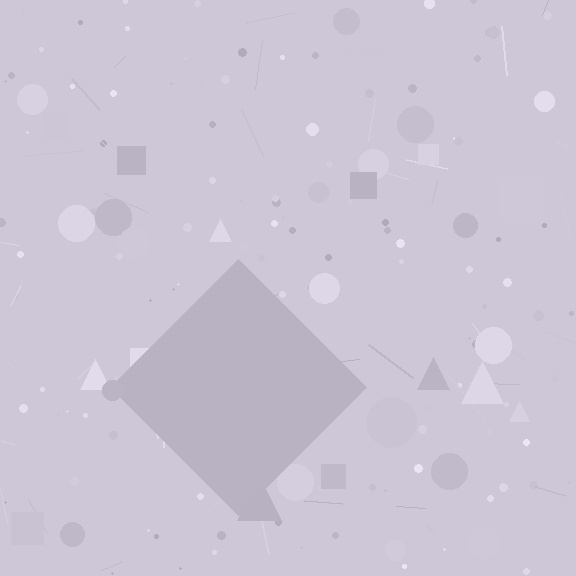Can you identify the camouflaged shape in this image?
The camouflaged shape is a diamond.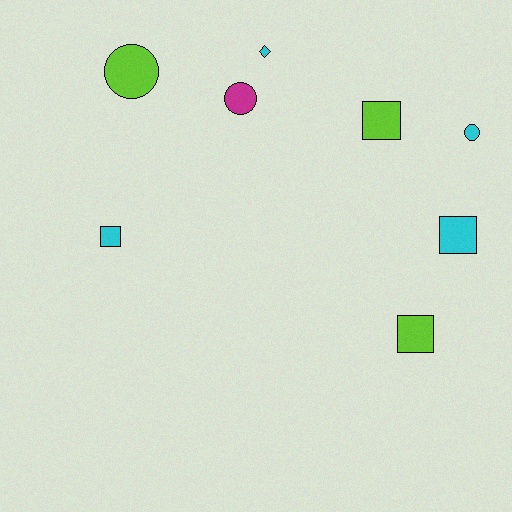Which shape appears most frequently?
Square, with 4 objects.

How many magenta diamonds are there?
There are no magenta diamonds.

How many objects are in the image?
There are 8 objects.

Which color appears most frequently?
Cyan, with 4 objects.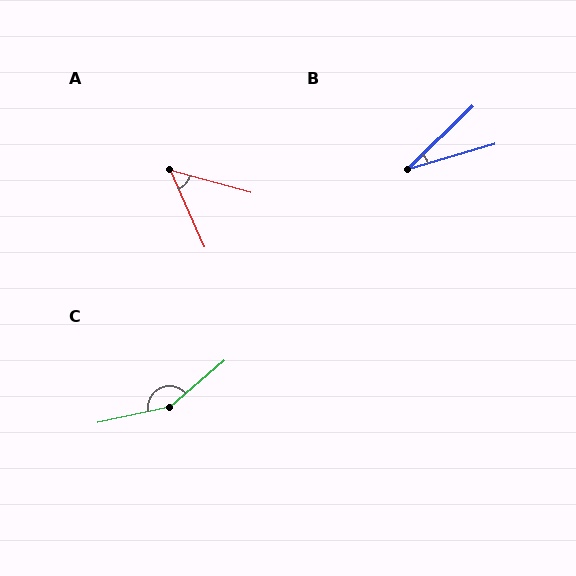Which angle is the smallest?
B, at approximately 27 degrees.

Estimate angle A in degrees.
Approximately 51 degrees.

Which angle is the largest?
C, at approximately 152 degrees.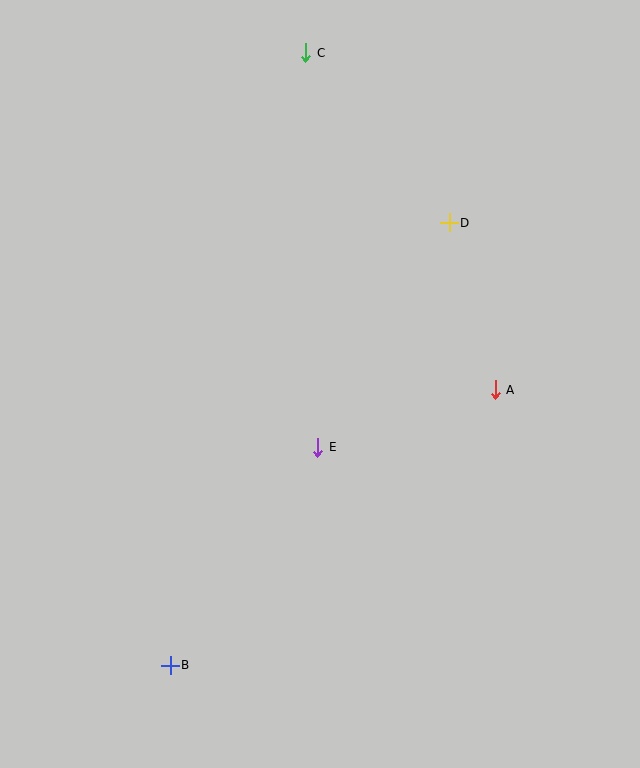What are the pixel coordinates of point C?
Point C is at (306, 53).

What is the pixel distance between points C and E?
The distance between C and E is 394 pixels.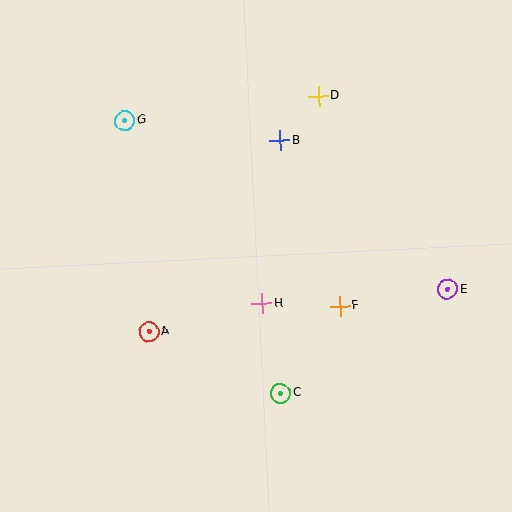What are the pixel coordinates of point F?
Point F is at (340, 306).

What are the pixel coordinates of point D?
Point D is at (318, 96).